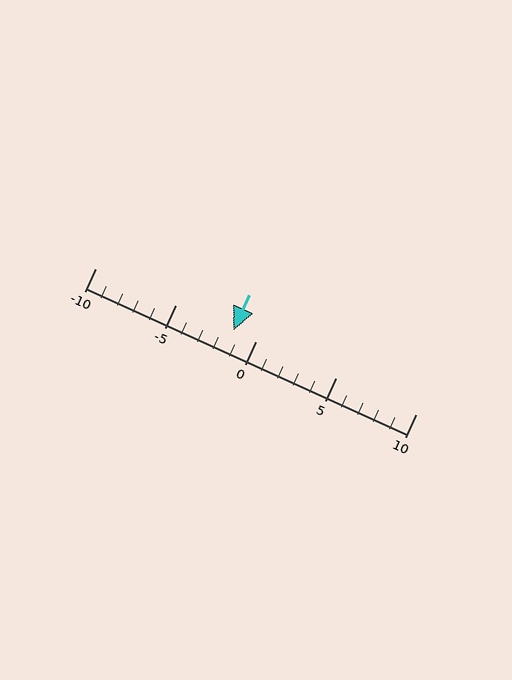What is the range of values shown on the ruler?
The ruler shows values from -10 to 10.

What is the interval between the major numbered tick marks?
The major tick marks are spaced 5 units apart.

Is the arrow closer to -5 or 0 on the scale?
The arrow is closer to 0.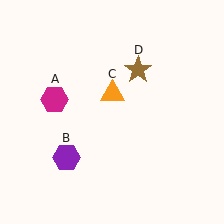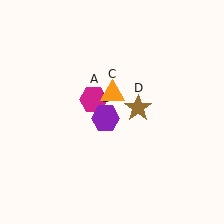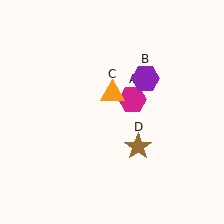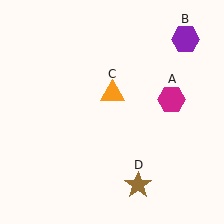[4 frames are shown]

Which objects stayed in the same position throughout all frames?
Orange triangle (object C) remained stationary.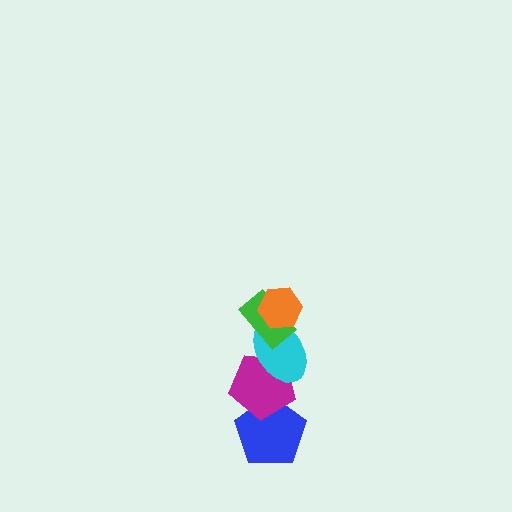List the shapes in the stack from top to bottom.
From top to bottom: the orange hexagon, the green rectangle, the cyan ellipse, the magenta pentagon, the blue pentagon.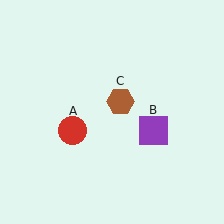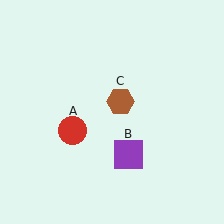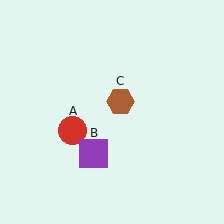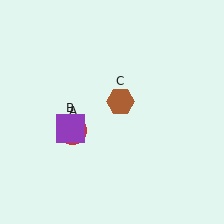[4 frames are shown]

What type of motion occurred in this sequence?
The purple square (object B) rotated clockwise around the center of the scene.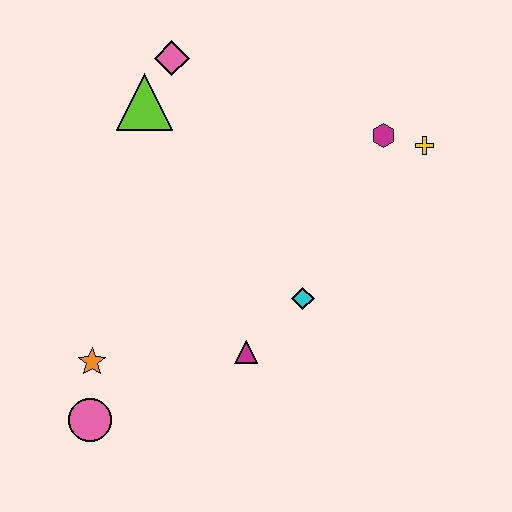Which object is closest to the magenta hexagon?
The yellow cross is closest to the magenta hexagon.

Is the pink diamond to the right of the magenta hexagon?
No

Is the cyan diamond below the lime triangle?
Yes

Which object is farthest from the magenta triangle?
The pink diamond is farthest from the magenta triangle.